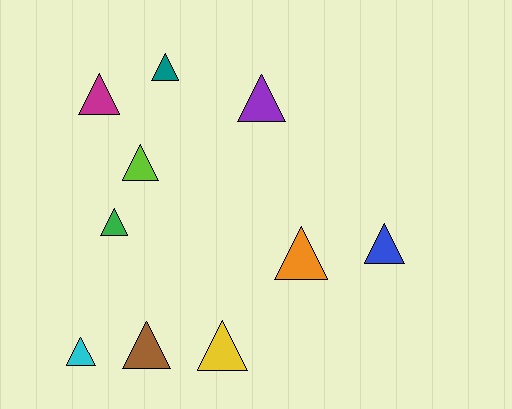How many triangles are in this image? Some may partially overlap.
There are 10 triangles.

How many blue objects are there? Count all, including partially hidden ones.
There is 1 blue object.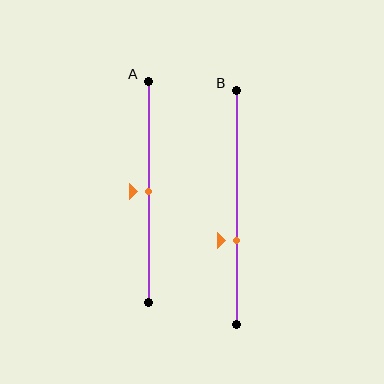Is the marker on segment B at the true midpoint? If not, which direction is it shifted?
No, the marker on segment B is shifted downward by about 14% of the segment length.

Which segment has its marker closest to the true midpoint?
Segment A has its marker closest to the true midpoint.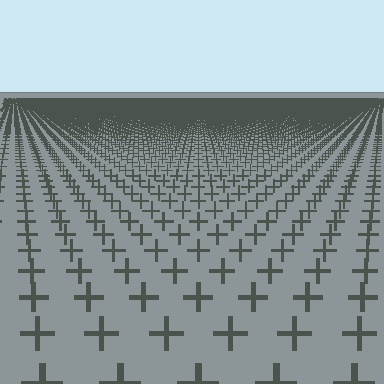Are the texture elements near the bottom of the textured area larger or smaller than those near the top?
Larger. Near the bottom, elements are closer to the viewer and appear at a bigger on-screen size.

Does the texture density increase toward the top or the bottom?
Density increases toward the top.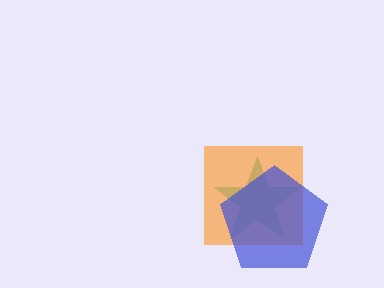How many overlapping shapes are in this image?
There are 3 overlapping shapes in the image.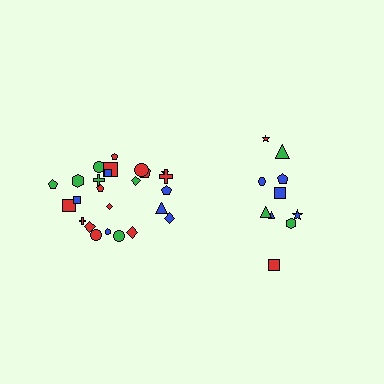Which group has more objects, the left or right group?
The left group.